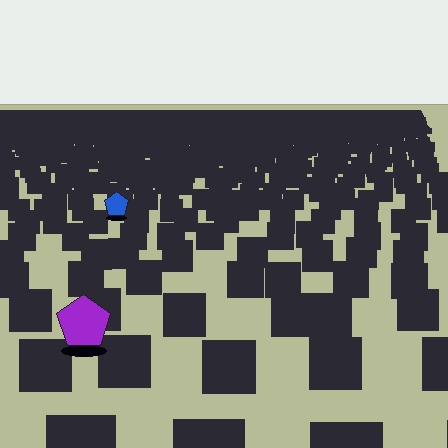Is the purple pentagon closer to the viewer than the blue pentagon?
Yes. The purple pentagon is closer — you can tell from the texture gradient: the ground texture is coarser near it.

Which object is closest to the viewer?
The purple pentagon is closest. The texture marks near it are larger and more spread out.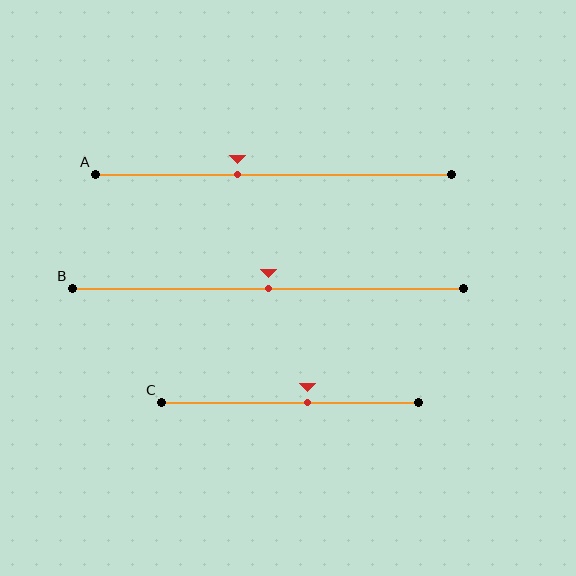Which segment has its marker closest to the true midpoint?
Segment B has its marker closest to the true midpoint.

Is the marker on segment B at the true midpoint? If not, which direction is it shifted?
Yes, the marker on segment B is at the true midpoint.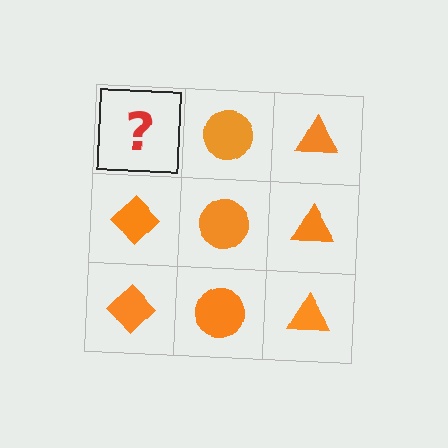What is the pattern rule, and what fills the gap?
The rule is that each column has a consistent shape. The gap should be filled with an orange diamond.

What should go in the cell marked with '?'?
The missing cell should contain an orange diamond.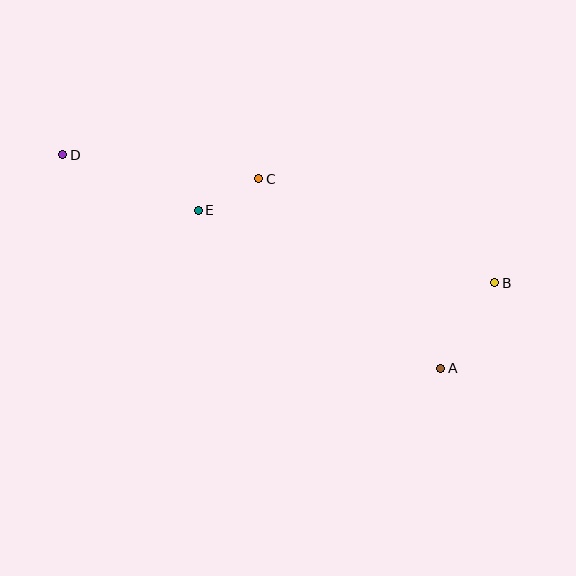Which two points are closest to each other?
Points C and E are closest to each other.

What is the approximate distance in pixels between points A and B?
The distance between A and B is approximately 101 pixels.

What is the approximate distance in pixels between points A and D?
The distance between A and D is approximately 434 pixels.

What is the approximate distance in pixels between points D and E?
The distance between D and E is approximately 147 pixels.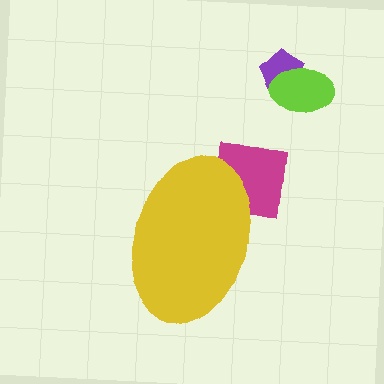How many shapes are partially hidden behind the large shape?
1 shape is partially hidden.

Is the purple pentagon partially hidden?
No, the purple pentagon is fully visible.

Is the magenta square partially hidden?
Yes, the magenta square is partially hidden behind the yellow ellipse.